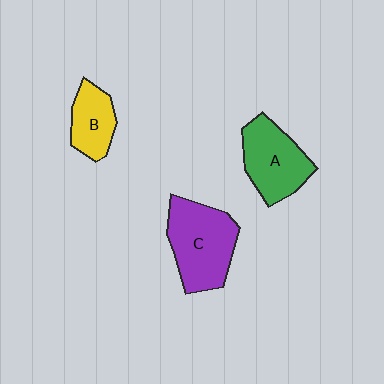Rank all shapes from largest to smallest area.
From largest to smallest: C (purple), A (green), B (yellow).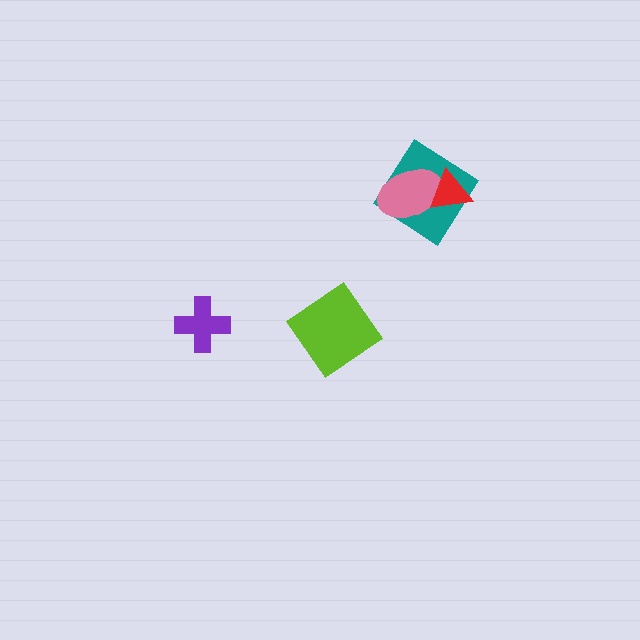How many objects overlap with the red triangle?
2 objects overlap with the red triangle.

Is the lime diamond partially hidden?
No, no other shape covers it.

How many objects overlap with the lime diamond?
0 objects overlap with the lime diamond.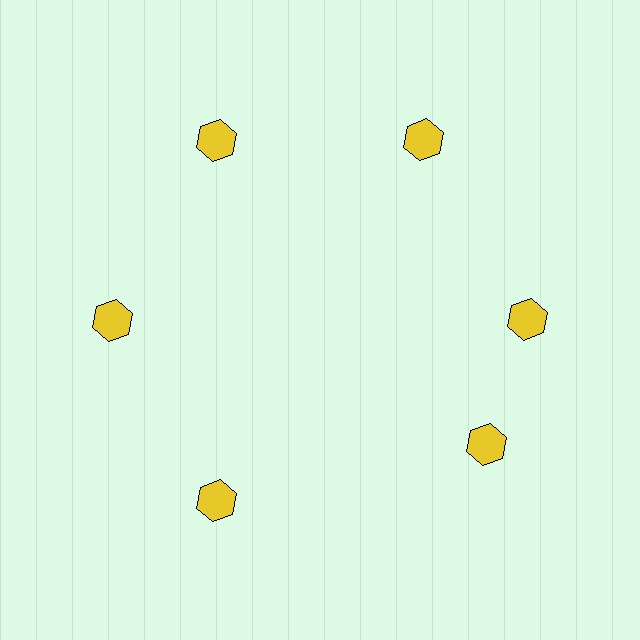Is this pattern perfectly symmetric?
No. The 6 yellow hexagons are arranged in a ring, but one element near the 5 o'clock position is rotated out of alignment along the ring, breaking the 6-fold rotational symmetry.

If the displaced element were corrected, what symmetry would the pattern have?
It would have 6-fold rotational symmetry — the pattern would map onto itself every 60 degrees.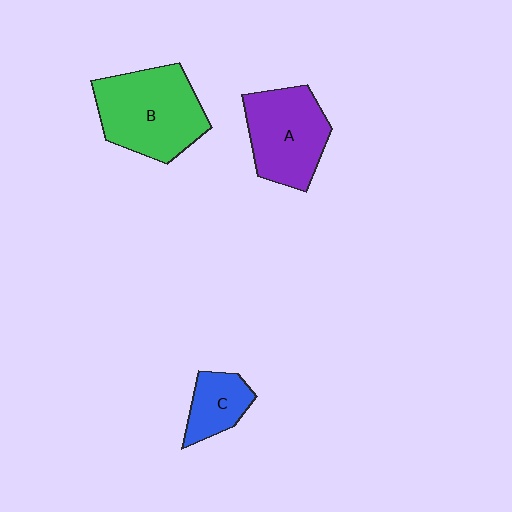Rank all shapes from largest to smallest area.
From largest to smallest: B (green), A (purple), C (blue).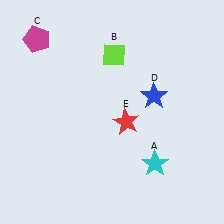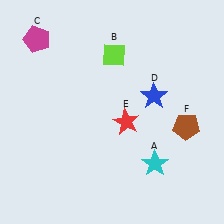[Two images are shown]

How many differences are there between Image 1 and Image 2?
There is 1 difference between the two images.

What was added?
A brown pentagon (F) was added in Image 2.